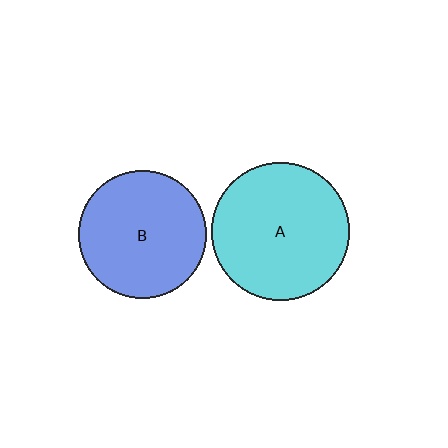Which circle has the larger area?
Circle A (cyan).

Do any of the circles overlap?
No, none of the circles overlap.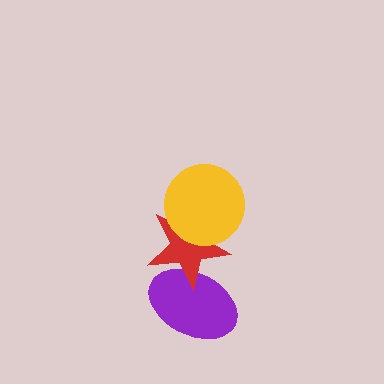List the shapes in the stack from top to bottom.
From top to bottom: the yellow circle, the red star, the purple ellipse.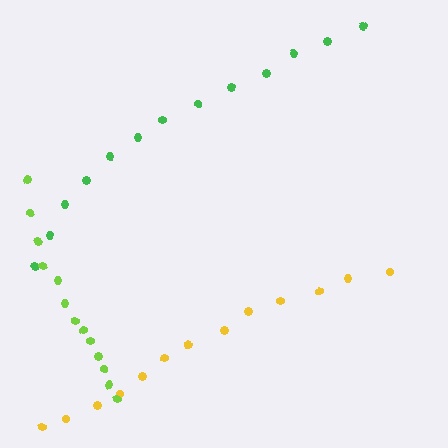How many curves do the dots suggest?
There are 3 distinct paths.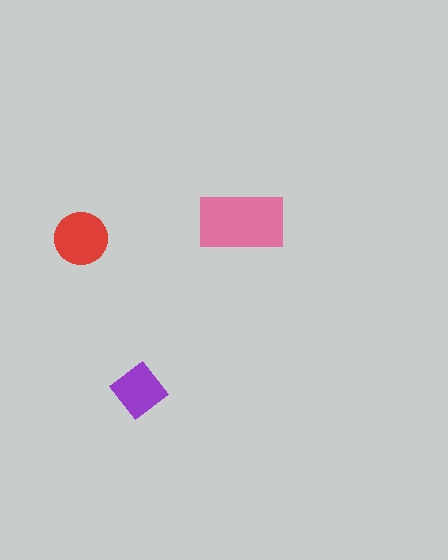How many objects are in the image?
There are 3 objects in the image.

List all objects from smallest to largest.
The purple diamond, the red circle, the pink rectangle.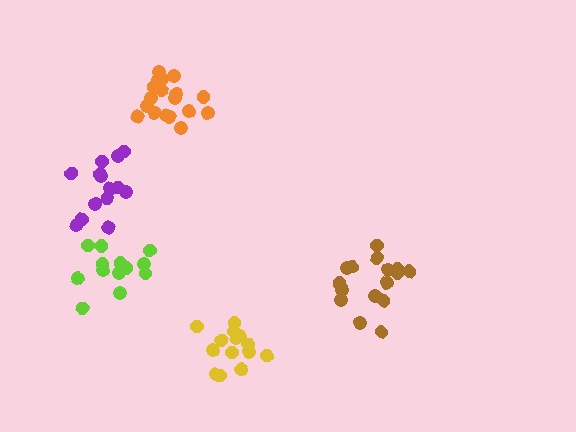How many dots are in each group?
Group 1: 16 dots, Group 2: 18 dots, Group 3: 15 dots, Group 4: 14 dots, Group 5: 13 dots (76 total).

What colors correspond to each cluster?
The clusters are colored: brown, orange, purple, yellow, lime.